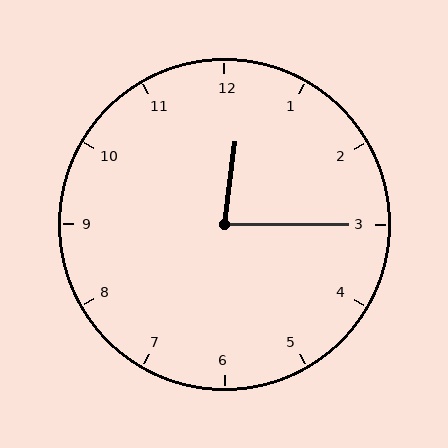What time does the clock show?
12:15.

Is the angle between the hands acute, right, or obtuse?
It is acute.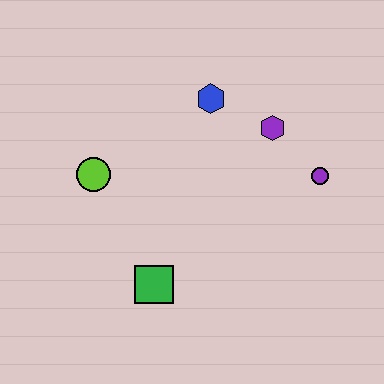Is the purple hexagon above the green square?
Yes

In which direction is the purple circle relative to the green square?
The purple circle is to the right of the green square.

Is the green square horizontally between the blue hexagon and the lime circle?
Yes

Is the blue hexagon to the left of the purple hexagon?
Yes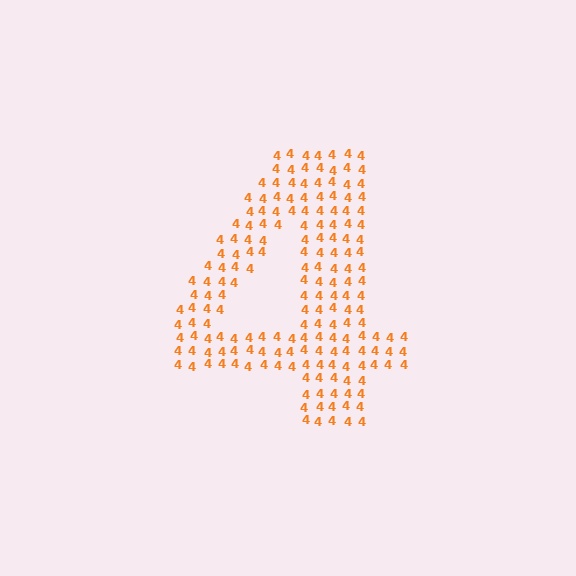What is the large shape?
The large shape is the digit 4.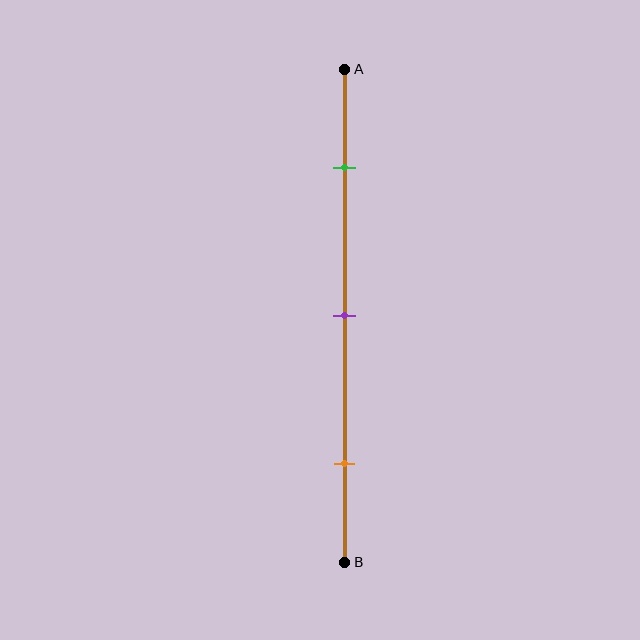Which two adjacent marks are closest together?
The green and purple marks are the closest adjacent pair.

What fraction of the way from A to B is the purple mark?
The purple mark is approximately 50% (0.5) of the way from A to B.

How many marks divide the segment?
There are 3 marks dividing the segment.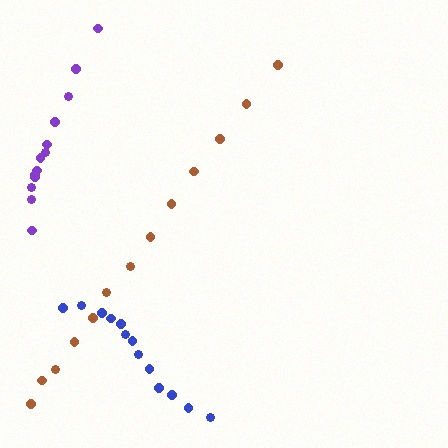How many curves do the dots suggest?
There are 3 distinct paths.